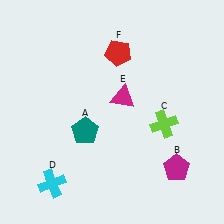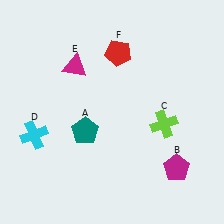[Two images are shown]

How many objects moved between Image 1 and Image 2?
2 objects moved between the two images.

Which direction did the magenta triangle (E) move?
The magenta triangle (E) moved left.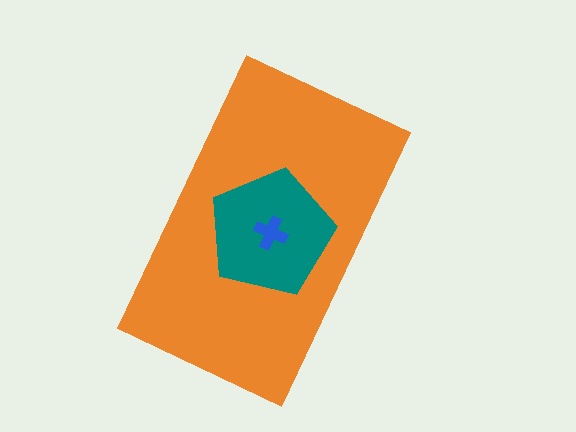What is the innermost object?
The blue cross.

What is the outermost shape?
The orange rectangle.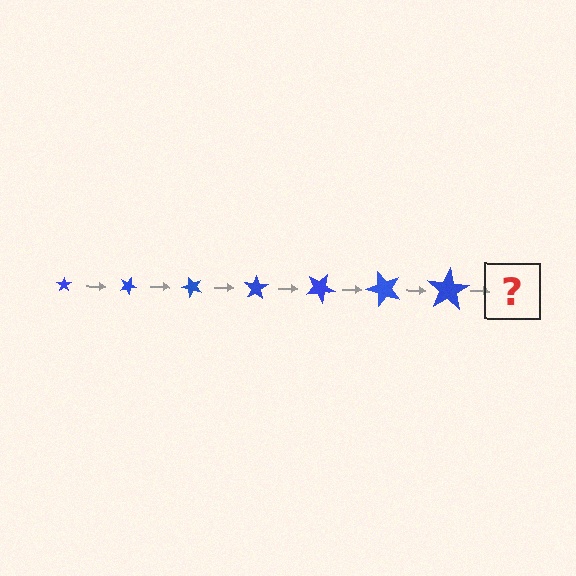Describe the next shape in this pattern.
It should be a star, larger than the previous one and rotated 175 degrees from the start.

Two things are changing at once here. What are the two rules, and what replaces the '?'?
The two rules are that the star grows larger each step and it rotates 25 degrees each step. The '?' should be a star, larger than the previous one and rotated 175 degrees from the start.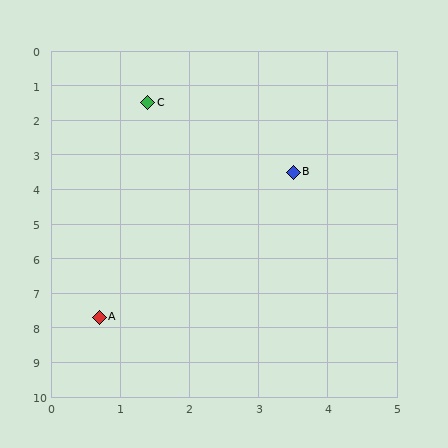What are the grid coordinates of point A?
Point A is at approximately (0.7, 7.7).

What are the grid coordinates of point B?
Point B is at approximately (3.5, 3.5).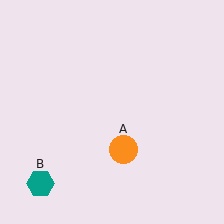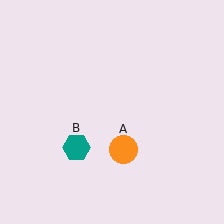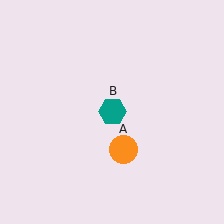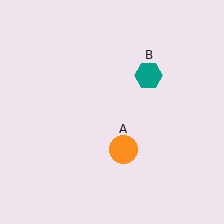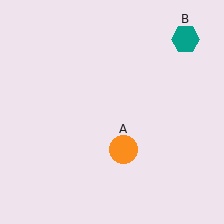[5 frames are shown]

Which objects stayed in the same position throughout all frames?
Orange circle (object A) remained stationary.